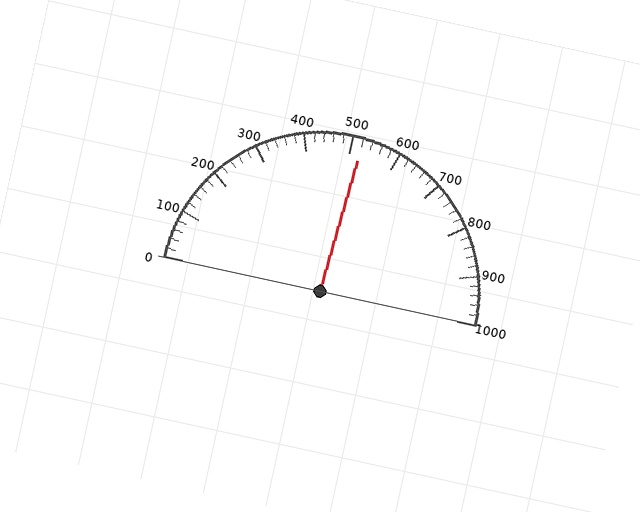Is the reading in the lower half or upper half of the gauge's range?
The reading is in the upper half of the range (0 to 1000).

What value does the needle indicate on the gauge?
The needle indicates approximately 520.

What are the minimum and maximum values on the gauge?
The gauge ranges from 0 to 1000.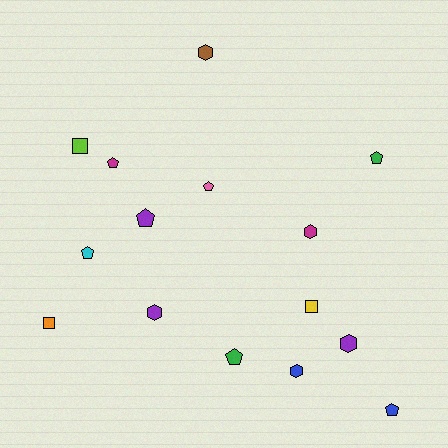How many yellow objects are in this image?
There is 1 yellow object.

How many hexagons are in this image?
There are 5 hexagons.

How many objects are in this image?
There are 15 objects.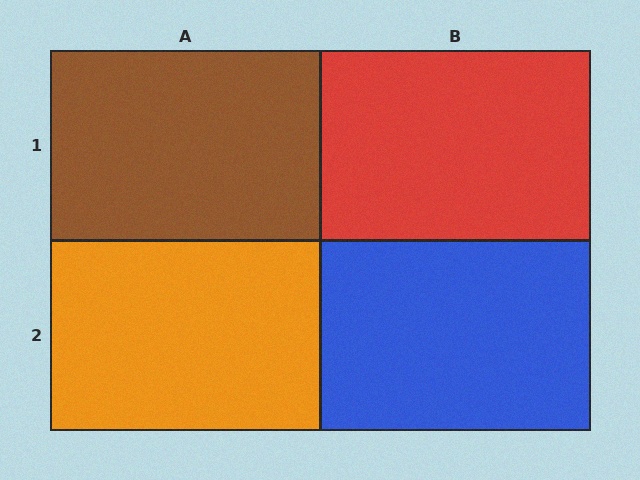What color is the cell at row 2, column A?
Orange.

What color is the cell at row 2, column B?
Blue.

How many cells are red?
1 cell is red.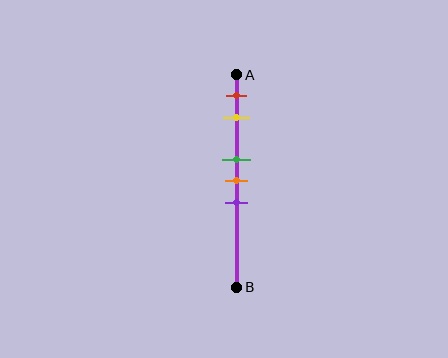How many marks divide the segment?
There are 5 marks dividing the segment.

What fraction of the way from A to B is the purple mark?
The purple mark is approximately 60% (0.6) of the way from A to B.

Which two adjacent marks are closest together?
The green and orange marks are the closest adjacent pair.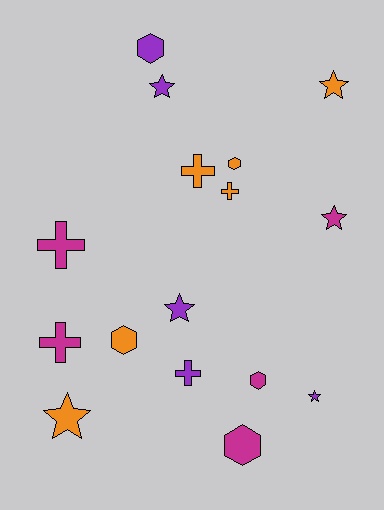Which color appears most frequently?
Orange, with 6 objects.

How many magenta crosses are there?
There are 2 magenta crosses.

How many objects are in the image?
There are 16 objects.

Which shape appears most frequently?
Star, with 6 objects.